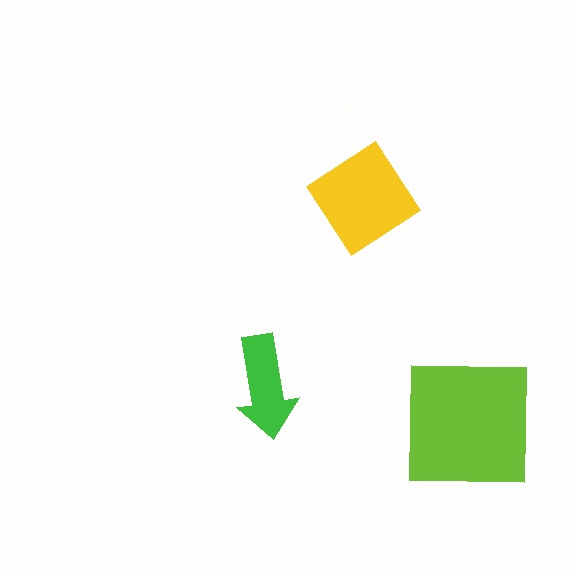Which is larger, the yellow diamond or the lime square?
The lime square.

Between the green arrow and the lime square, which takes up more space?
The lime square.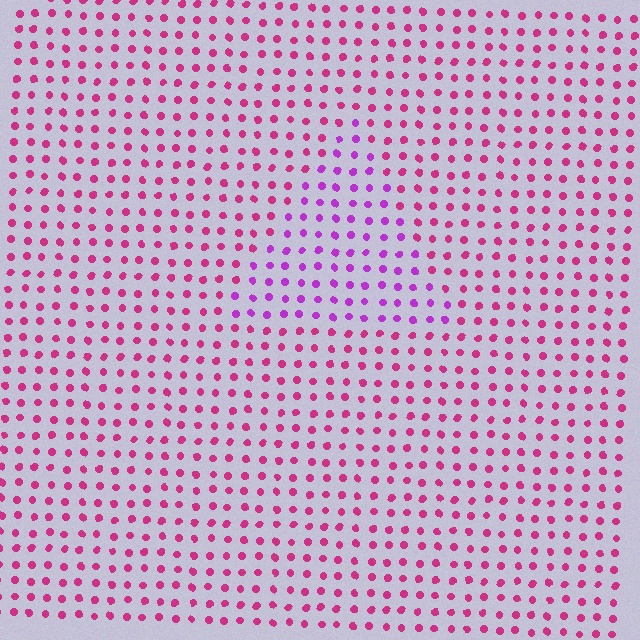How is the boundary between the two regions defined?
The boundary is defined purely by a slight shift in hue (about 35 degrees). Spacing, size, and orientation are identical on both sides.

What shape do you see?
I see a triangle.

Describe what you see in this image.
The image is filled with small magenta elements in a uniform arrangement. A triangle-shaped region is visible where the elements are tinted to a slightly different hue, forming a subtle color boundary.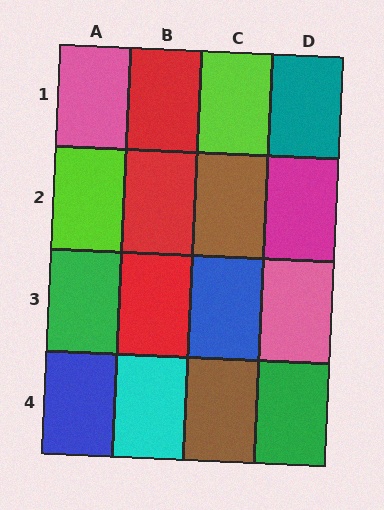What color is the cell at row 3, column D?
Pink.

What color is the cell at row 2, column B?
Red.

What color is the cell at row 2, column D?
Magenta.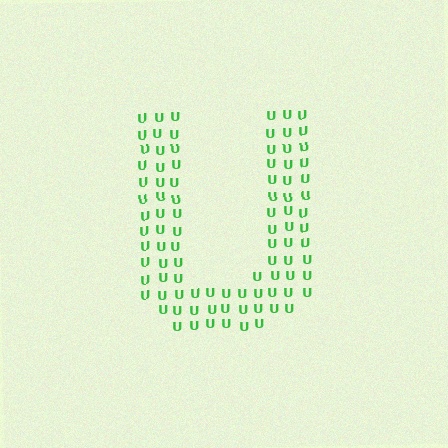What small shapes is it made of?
It is made of small letter U's.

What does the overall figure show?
The overall figure shows the letter U.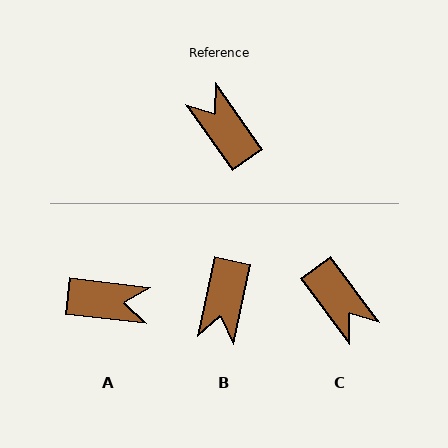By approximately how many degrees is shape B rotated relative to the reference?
Approximately 132 degrees counter-clockwise.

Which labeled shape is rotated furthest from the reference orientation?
C, about 179 degrees away.